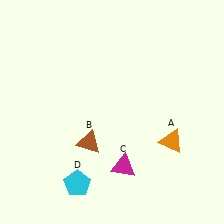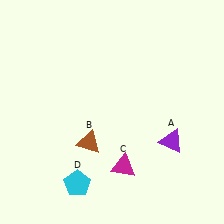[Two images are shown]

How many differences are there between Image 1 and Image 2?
There is 1 difference between the two images.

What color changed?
The triangle (A) changed from orange in Image 1 to purple in Image 2.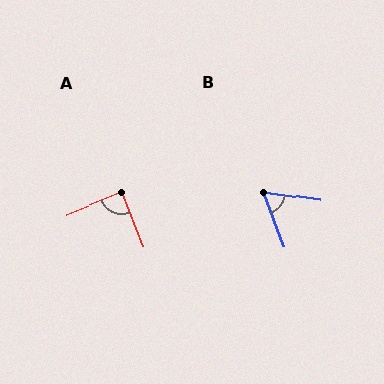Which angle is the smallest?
B, at approximately 61 degrees.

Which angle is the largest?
A, at approximately 89 degrees.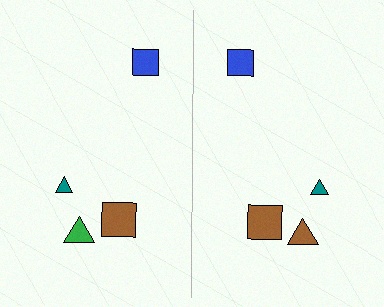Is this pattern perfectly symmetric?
No, the pattern is not perfectly symmetric. The brown triangle on the right side breaks the symmetry — its mirror counterpart is green.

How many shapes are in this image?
There are 8 shapes in this image.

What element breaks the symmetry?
The brown triangle on the right side breaks the symmetry — its mirror counterpart is green.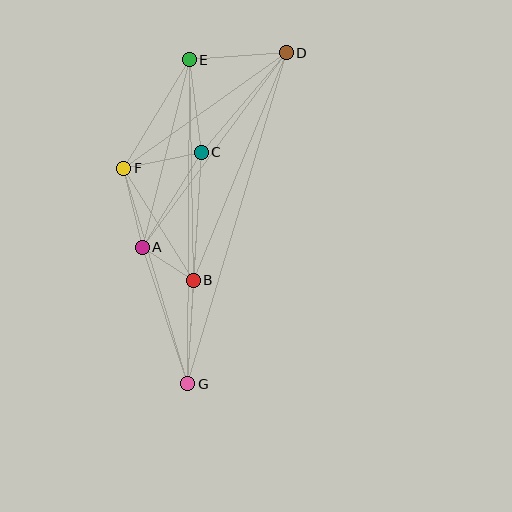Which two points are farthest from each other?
Points D and G are farthest from each other.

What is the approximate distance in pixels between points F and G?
The distance between F and G is approximately 224 pixels.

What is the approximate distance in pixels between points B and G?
The distance between B and G is approximately 103 pixels.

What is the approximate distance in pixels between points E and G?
The distance between E and G is approximately 324 pixels.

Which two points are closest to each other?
Points A and B are closest to each other.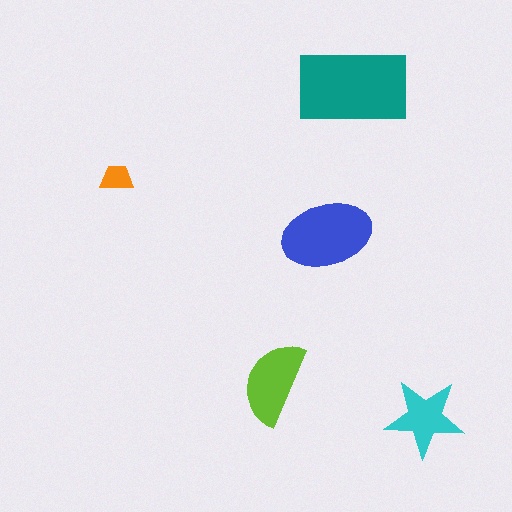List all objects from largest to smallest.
The teal rectangle, the blue ellipse, the lime semicircle, the cyan star, the orange trapezoid.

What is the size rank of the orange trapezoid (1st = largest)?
5th.